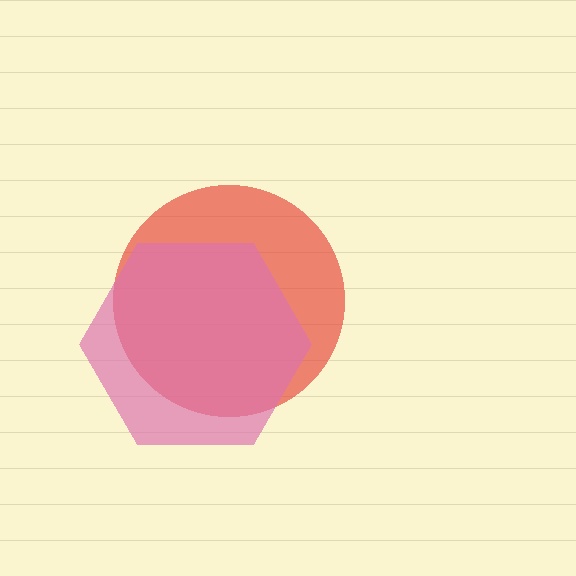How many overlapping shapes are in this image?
There are 2 overlapping shapes in the image.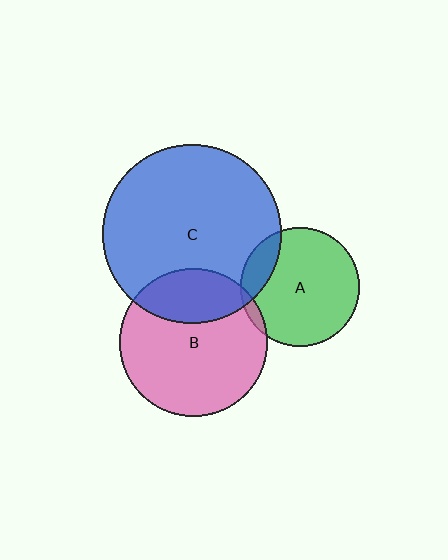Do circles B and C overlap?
Yes.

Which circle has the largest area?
Circle C (blue).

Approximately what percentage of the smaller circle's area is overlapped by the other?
Approximately 25%.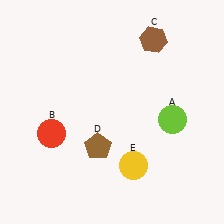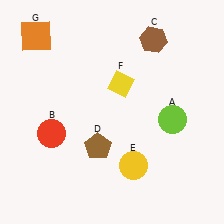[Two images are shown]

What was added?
A yellow diamond (F), an orange square (G) were added in Image 2.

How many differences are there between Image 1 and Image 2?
There are 2 differences between the two images.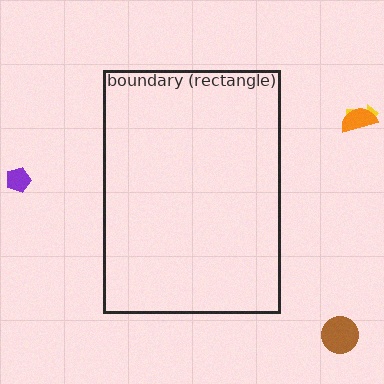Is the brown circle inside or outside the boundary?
Outside.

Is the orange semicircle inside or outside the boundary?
Outside.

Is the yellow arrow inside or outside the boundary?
Outside.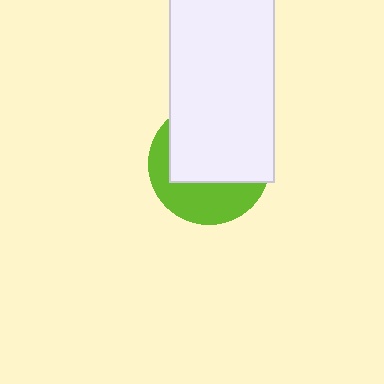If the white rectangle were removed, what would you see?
You would see the complete lime circle.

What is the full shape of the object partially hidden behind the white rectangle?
The partially hidden object is a lime circle.